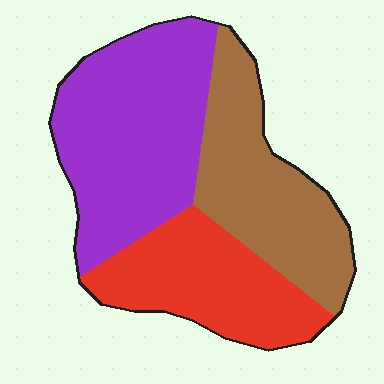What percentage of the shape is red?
Red takes up about one quarter (1/4) of the shape.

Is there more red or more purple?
Purple.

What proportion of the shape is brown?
Brown takes up about one third (1/3) of the shape.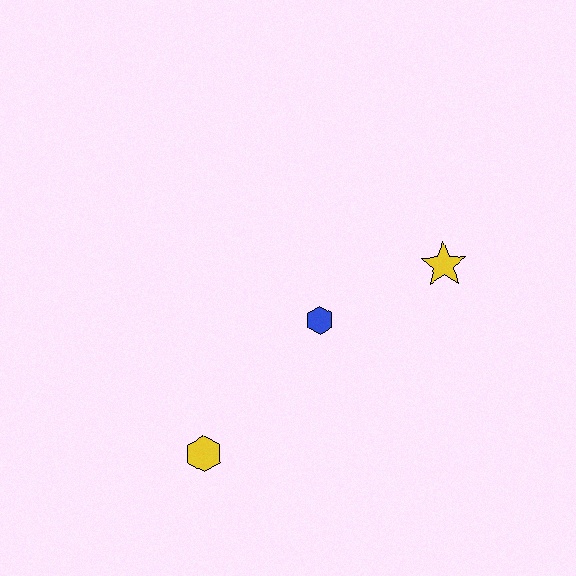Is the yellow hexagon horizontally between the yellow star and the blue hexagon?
No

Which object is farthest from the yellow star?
The yellow hexagon is farthest from the yellow star.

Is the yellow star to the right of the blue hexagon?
Yes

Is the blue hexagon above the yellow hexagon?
Yes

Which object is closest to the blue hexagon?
The yellow star is closest to the blue hexagon.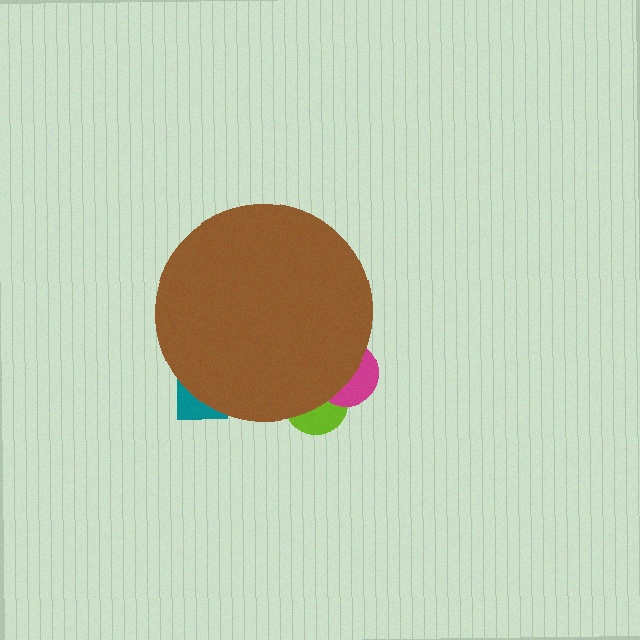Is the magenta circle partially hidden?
Yes, the magenta circle is partially hidden behind the brown circle.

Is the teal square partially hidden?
Yes, the teal square is partially hidden behind the brown circle.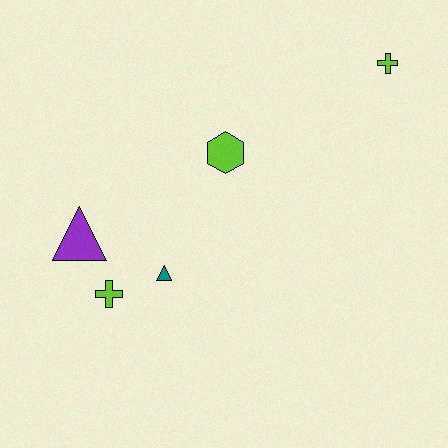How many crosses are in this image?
There are 2 crosses.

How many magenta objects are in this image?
There are no magenta objects.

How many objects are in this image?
There are 5 objects.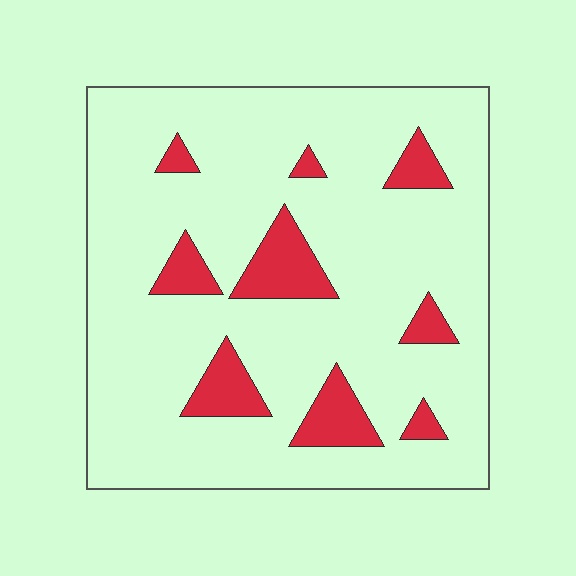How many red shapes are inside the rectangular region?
9.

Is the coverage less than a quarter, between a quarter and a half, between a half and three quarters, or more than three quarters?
Less than a quarter.